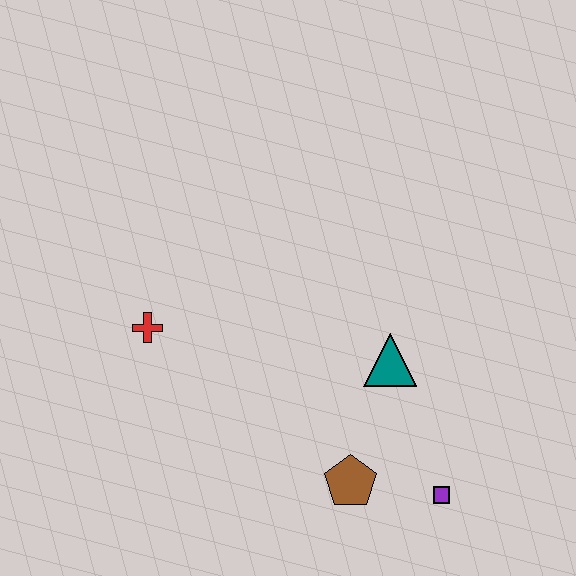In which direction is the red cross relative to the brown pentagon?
The red cross is to the left of the brown pentagon.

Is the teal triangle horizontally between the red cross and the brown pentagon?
No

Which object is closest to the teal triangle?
The brown pentagon is closest to the teal triangle.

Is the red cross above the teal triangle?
Yes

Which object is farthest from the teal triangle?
The red cross is farthest from the teal triangle.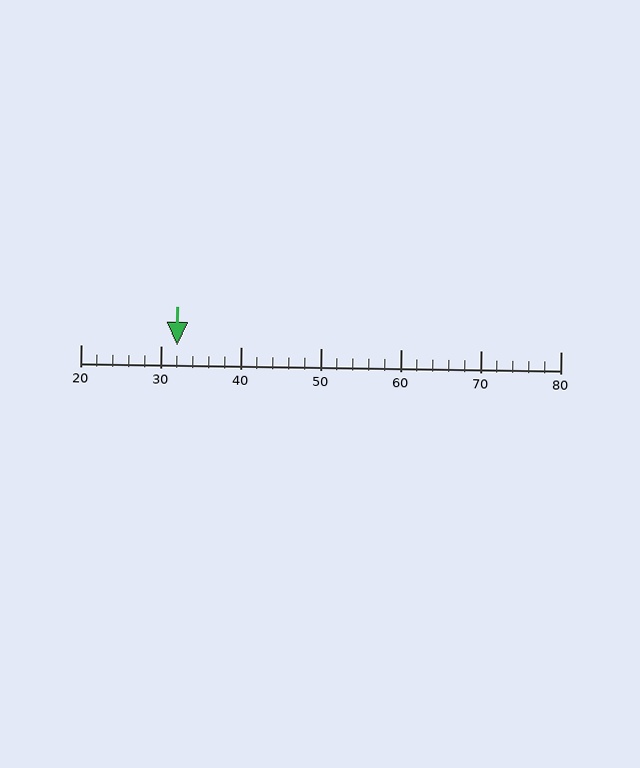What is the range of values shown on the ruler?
The ruler shows values from 20 to 80.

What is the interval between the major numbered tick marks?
The major tick marks are spaced 10 units apart.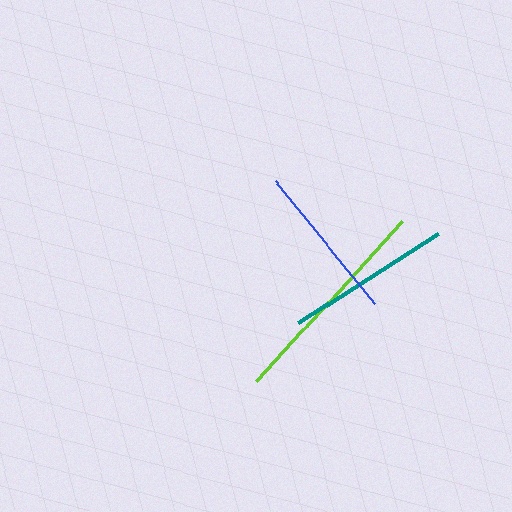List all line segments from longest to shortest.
From longest to shortest: lime, teal, blue.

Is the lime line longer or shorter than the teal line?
The lime line is longer than the teal line.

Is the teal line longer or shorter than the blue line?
The teal line is longer than the blue line.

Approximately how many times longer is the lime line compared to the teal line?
The lime line is approximately 1.3 times the length of the teal line.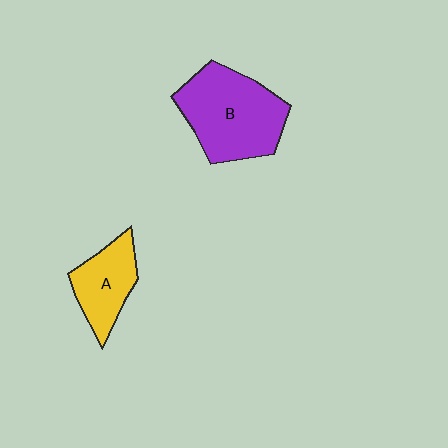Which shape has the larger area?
Shape B (purple).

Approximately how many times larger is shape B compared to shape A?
Approximately 1.7 times.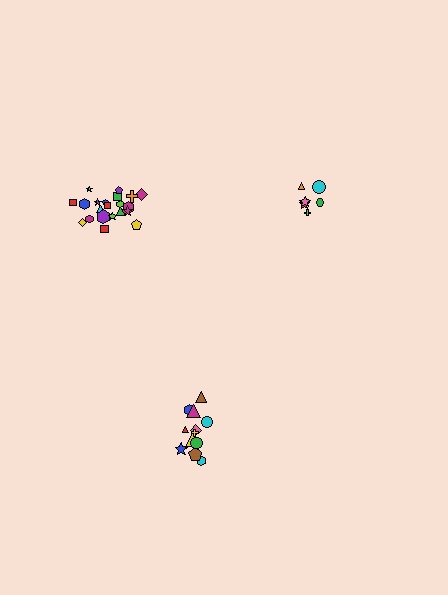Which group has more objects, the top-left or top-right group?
The top-left group.